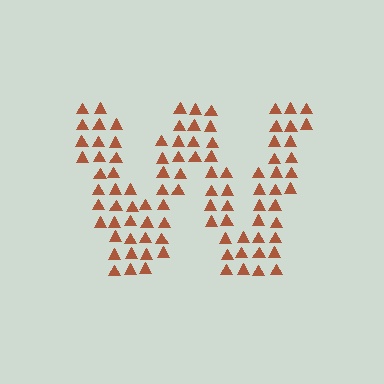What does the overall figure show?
The overall figure shows the letter W.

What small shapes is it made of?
It is made of small triangles.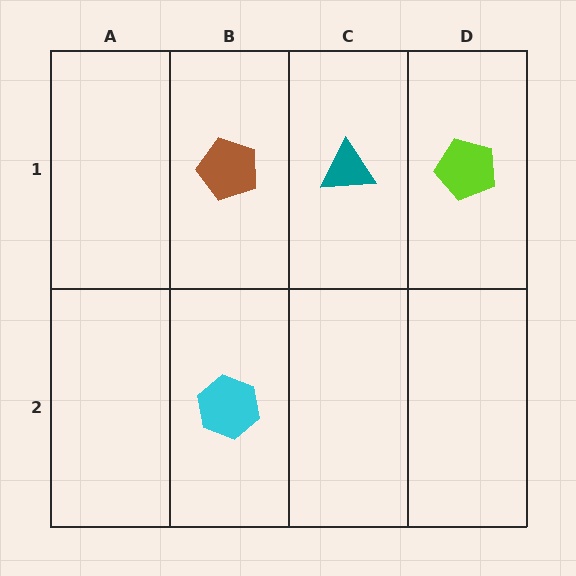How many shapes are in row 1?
3 shapes.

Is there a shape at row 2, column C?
No, that cell is empty.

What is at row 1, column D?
A lime pentagon.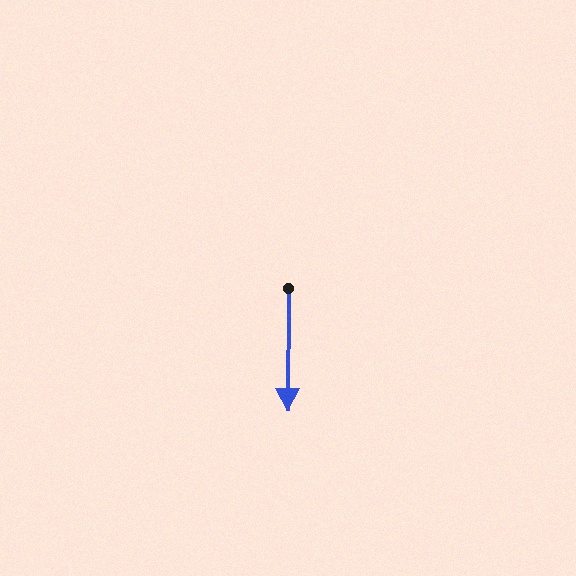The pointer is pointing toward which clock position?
Roughly 6 o'clock.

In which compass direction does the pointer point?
South.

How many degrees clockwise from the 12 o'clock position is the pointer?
Approximately 180 degrees.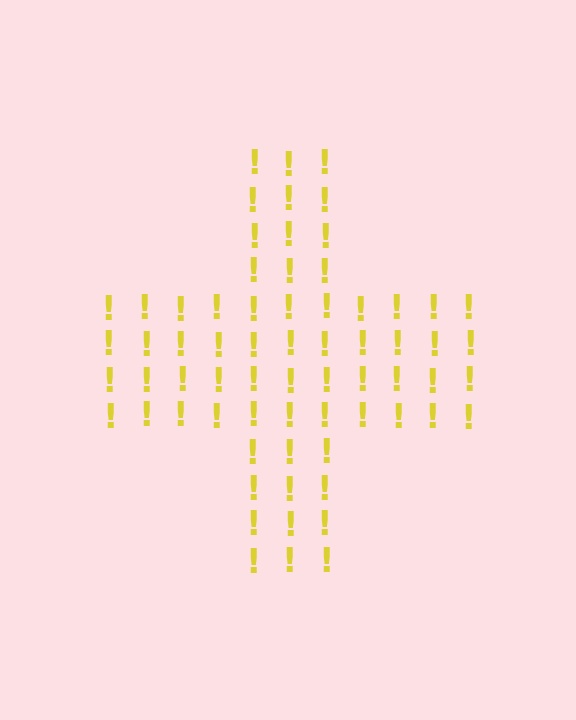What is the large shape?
The large shape is a cross.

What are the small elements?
The small elements are exclamation marks.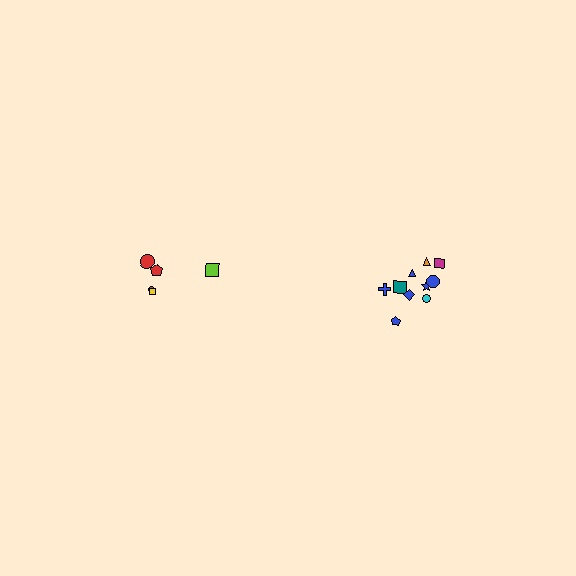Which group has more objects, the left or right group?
The right group.